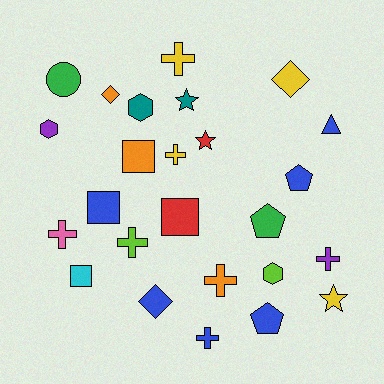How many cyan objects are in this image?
There is 1 cyan object.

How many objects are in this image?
There are 25 objects.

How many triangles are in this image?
There is 1 triangle.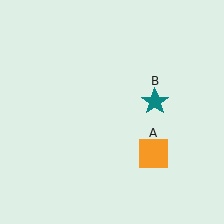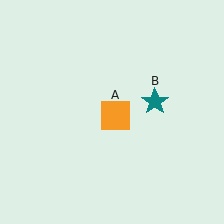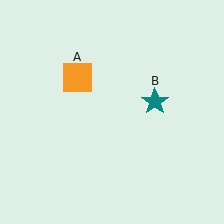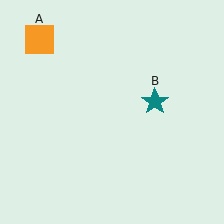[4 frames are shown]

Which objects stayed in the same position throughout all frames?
Teal star (object B) remained stationary.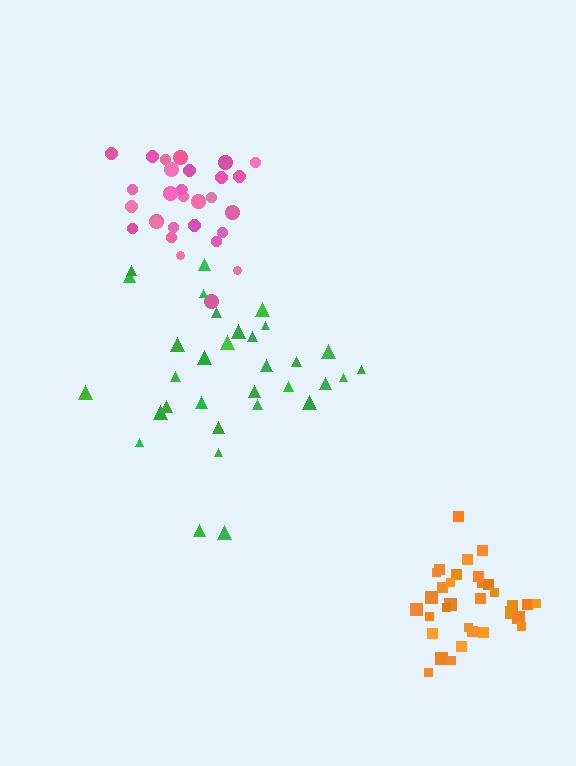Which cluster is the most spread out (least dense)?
Green.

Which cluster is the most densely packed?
Orange.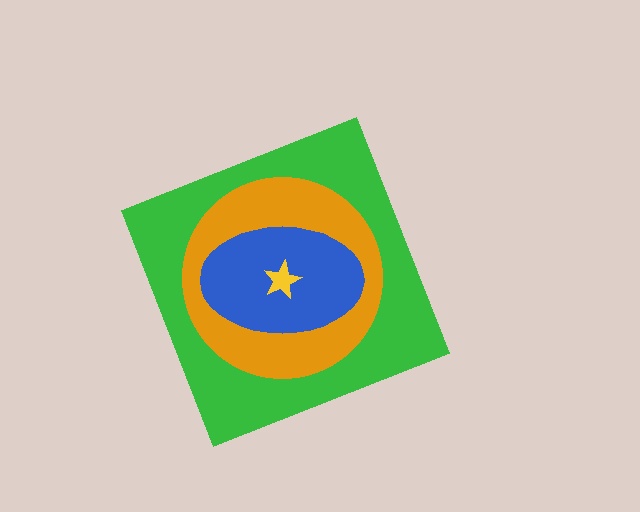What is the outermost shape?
The green diamond.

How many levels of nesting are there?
4.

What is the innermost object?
The yellow star.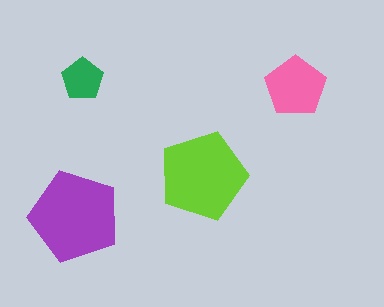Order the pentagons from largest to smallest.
the purple one, the lime one, the pink one, the green one.